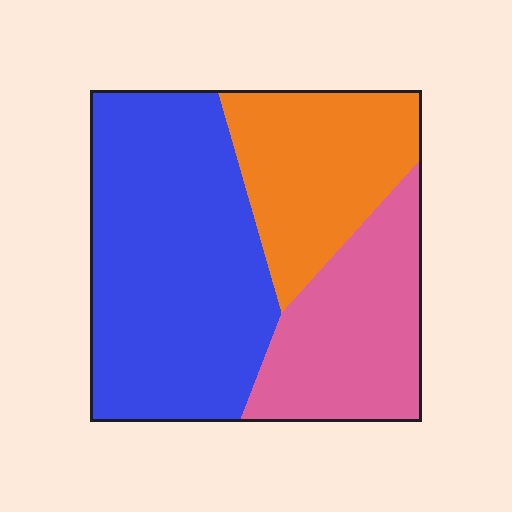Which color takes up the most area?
Blue, at roughly 50%.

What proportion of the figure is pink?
Pink takes up about one quarter (1/4) of the figure.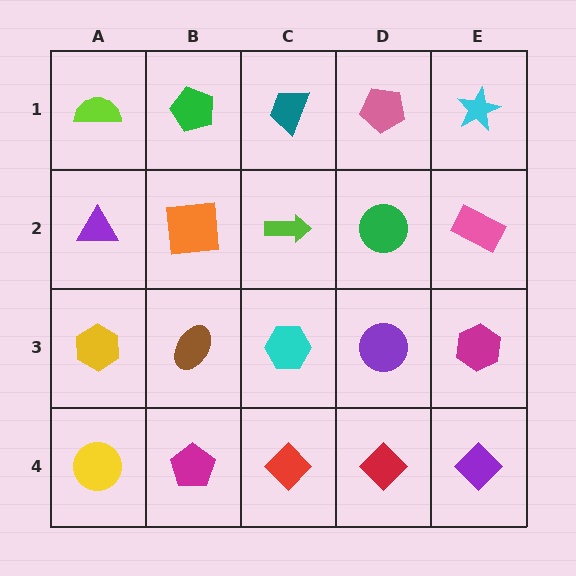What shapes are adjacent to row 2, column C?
A teal trapezoid (row 1, column C), a cyan hexagon (row 3, column C), an orange square (row 2, column B), a green circle (row 2, column D).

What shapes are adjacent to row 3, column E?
A pink rectangle (row 2, column E), a purple diamond (row 4, column E), a purple circle (row 3, column D).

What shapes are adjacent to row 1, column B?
An orange square (row 2, column B), a lime semicircle (row 1, column A), a teal trapezoid (row 1, column C).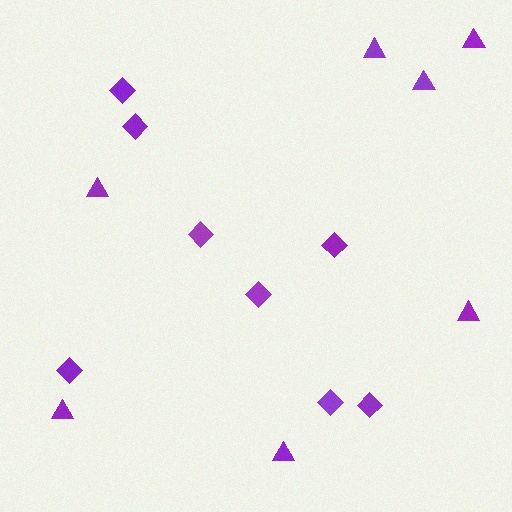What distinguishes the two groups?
There are 2 groups: one group of diamonds (8) and one group of triangles (7).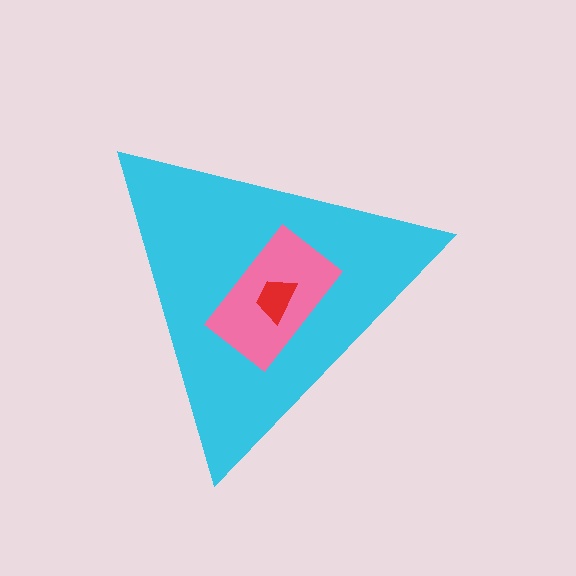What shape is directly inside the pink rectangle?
The red trapezoid.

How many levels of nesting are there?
3.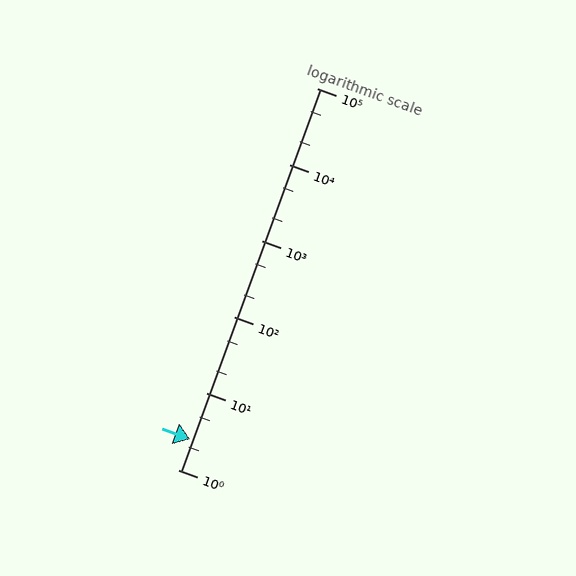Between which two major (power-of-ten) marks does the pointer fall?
The pointer is between 1 and 10.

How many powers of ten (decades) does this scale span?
The scale spans 5 decades, from 1 to 100000.